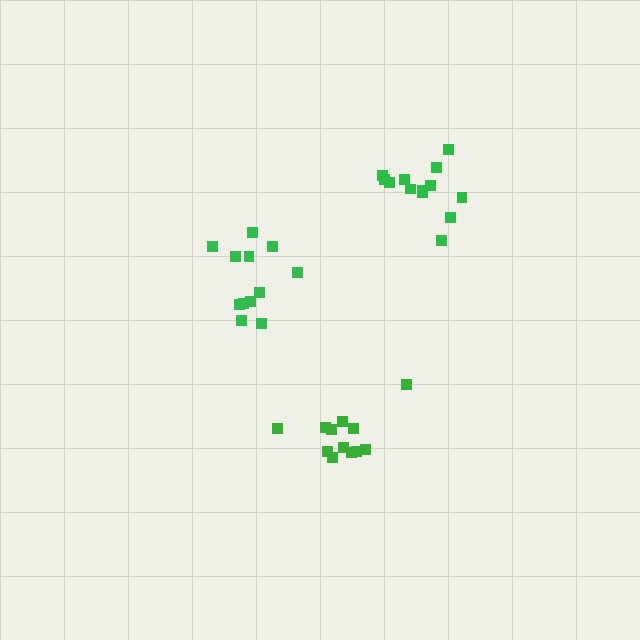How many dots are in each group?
Group 1: 12 dots, Group 2: 12 dots, Group 3: 13 dots (37 total).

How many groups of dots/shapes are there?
There are 3 groups.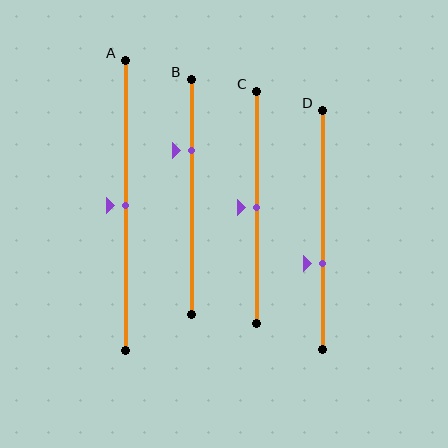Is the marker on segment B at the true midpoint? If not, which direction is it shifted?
No, the marker on segment B is shifted upward by about 20% of the segment length.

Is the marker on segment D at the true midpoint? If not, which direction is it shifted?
No, the marker on segment D is shifted downward by about 14% of the segment length.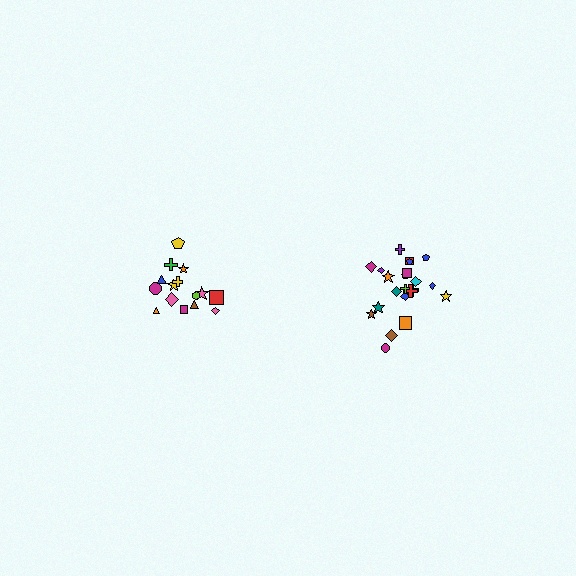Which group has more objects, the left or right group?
The right group.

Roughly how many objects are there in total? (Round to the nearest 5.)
Roughly 35 objects in total.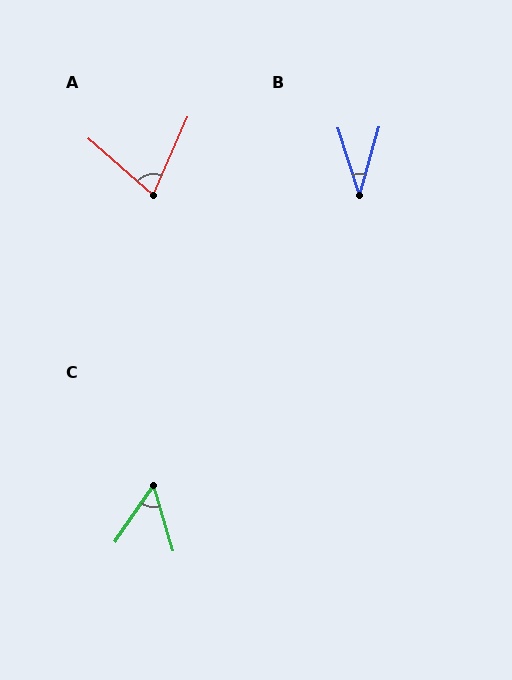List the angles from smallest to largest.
B (33°), C (51°), A (73°).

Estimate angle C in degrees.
Approximately 51 degrees.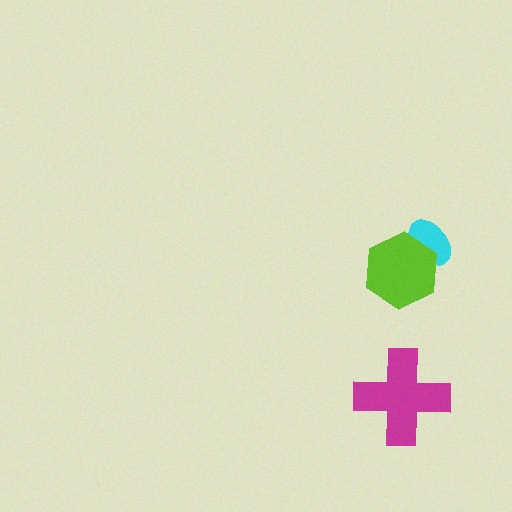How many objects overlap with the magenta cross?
0 objects overlap with the magenta cross.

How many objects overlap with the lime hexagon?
1 object overlaps with the lime hexagon.